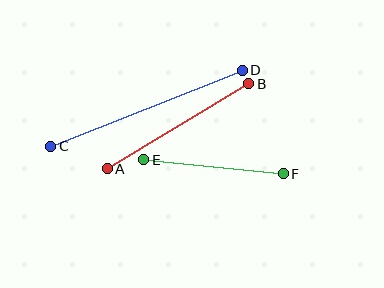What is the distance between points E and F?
The distance is approximately 140 pixels.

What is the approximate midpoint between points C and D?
The midpoint is at approximately (146, 108) pixels.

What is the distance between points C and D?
The distance is approximately 206 pixels.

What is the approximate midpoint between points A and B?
The midpoint is at approximately (178, 126) pixels.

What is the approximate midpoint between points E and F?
The midpoint is at approximately (213, 167) pixels.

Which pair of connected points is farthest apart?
Points C and D are farthest apart.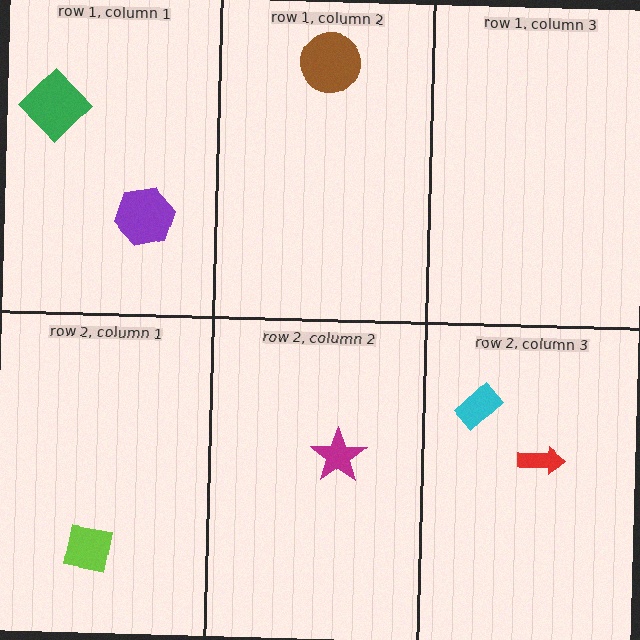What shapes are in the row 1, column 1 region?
The green diamond, the purple hexagon.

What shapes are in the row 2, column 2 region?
The magenta star.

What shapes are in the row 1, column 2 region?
The brown circle.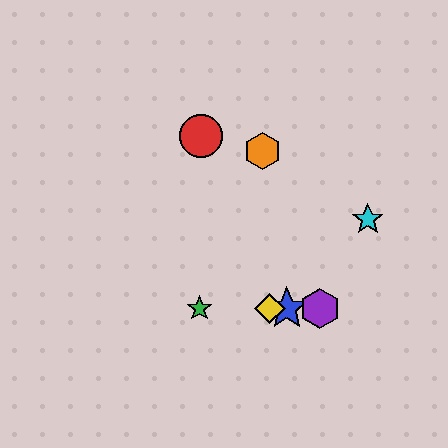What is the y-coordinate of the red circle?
The red circle is at y≈136.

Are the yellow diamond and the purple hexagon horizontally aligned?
Yes, both are at y≈309.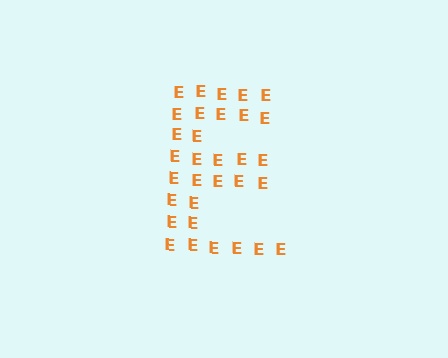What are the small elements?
The small elements are letter E's.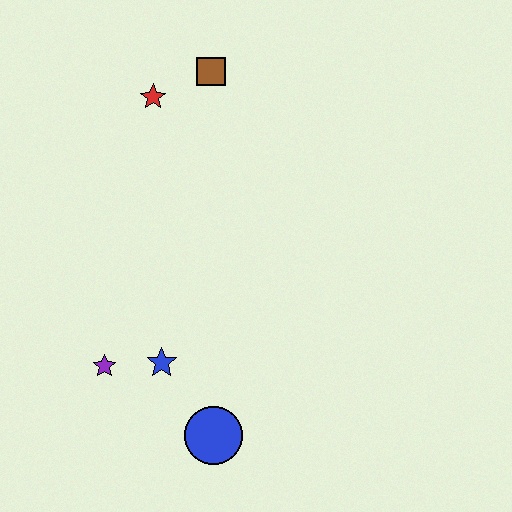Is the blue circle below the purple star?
Yes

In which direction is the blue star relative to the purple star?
The blue star is to the right of the purple star.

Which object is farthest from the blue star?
The brown square is farthest from the blue star.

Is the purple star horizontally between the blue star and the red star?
No